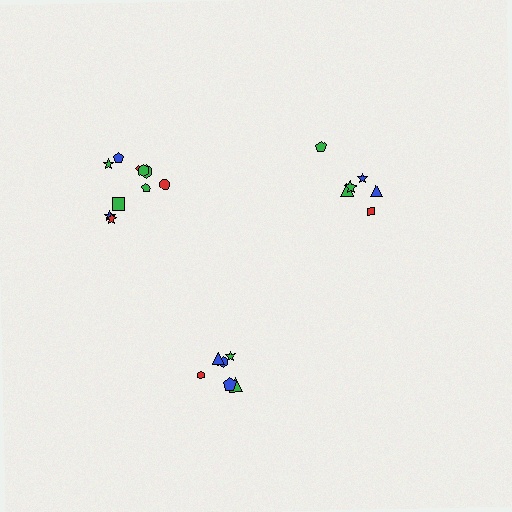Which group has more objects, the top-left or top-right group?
The top-left group.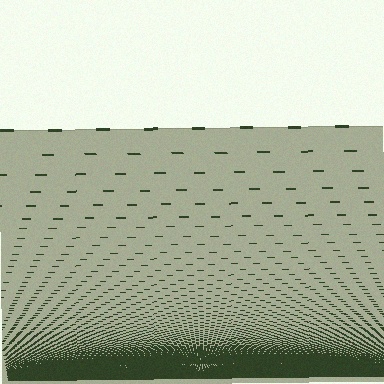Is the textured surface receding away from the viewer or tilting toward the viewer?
The surface appears to tilt toward the viewer. Texture elements get larger and sparser toward the top.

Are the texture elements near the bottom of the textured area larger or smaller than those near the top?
Smaller. The gradient is inverted — elements near the bottom are smaller and denser.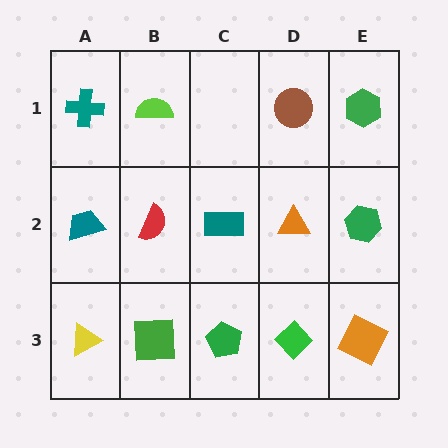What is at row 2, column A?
A teal trapezoid.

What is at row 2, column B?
A red semicircle.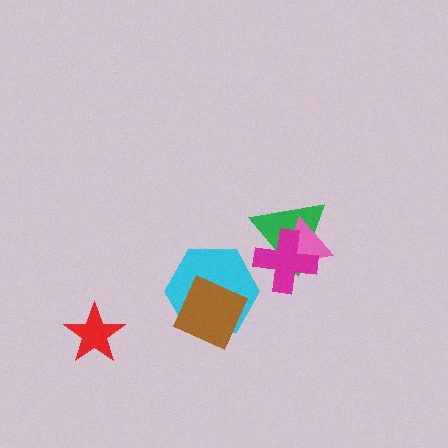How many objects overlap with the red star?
0 objects overlap with the red star.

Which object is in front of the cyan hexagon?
The brown square is in front of the cyan hexagon.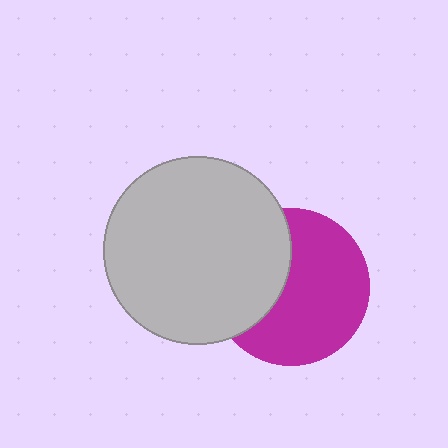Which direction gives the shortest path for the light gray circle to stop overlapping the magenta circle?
Moving left gives the shortest separation.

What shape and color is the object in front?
The object in front is a light gray circle.